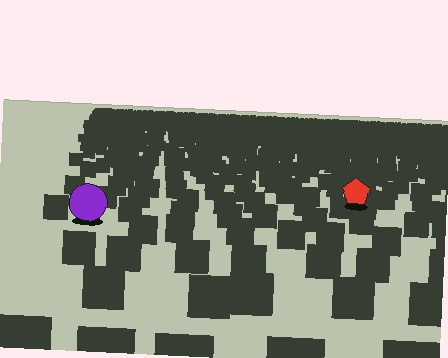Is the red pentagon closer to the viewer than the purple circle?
No. The purple circle is closer — you can tell from the texture gradient: the ground texture is coarser near it.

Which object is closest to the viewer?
The purple circle is closest. The texture marks near it are larger and more spread out.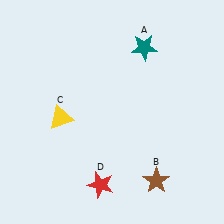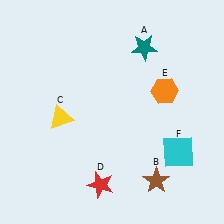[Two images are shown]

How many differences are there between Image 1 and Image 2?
There are 2 differences between the two images.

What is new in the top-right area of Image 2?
An orange hexagon (E) was added in the top-right area of Image 2.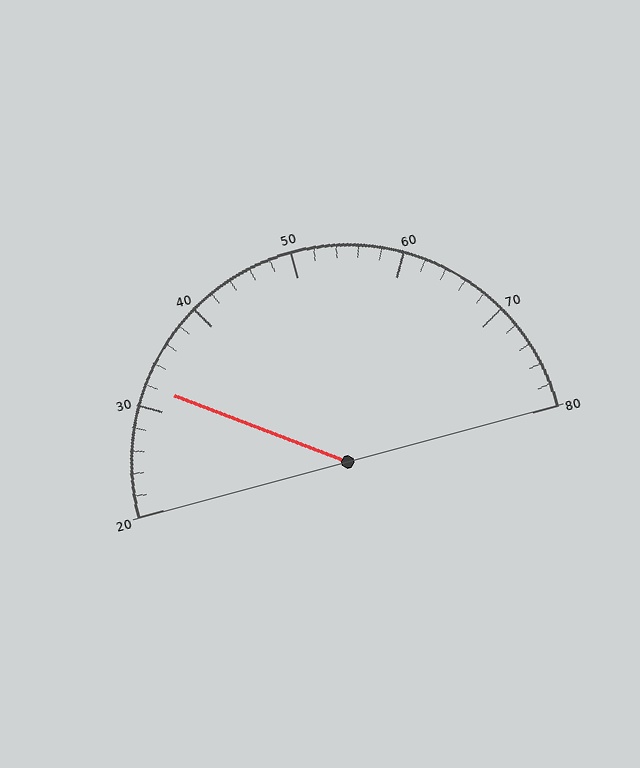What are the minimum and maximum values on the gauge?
The gauge ranges from 20 to 80.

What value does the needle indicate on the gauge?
The needle indicates approximately 32.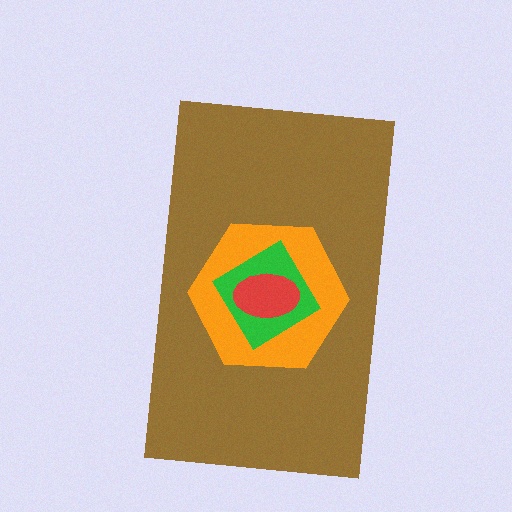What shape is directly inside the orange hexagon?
The green diamond.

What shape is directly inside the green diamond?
The red ellipse.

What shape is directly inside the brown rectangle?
The orange hexagon.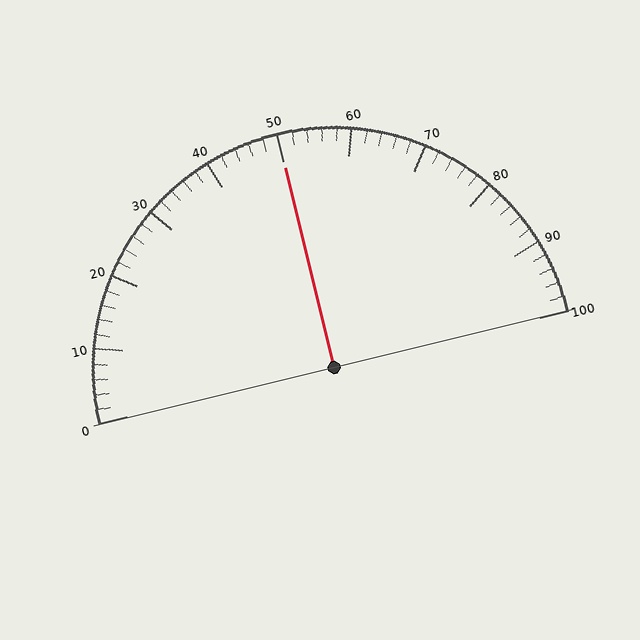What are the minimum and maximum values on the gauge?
The gauge ranges from 0 to 100.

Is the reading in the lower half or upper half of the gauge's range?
The reading is in the upper half of the range (0 to 100).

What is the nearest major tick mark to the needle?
The nearest major tick mark is 50.